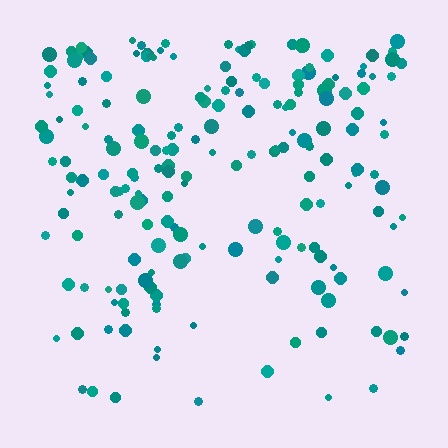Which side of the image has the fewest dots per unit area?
The bottom.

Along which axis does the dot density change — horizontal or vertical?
Vertical.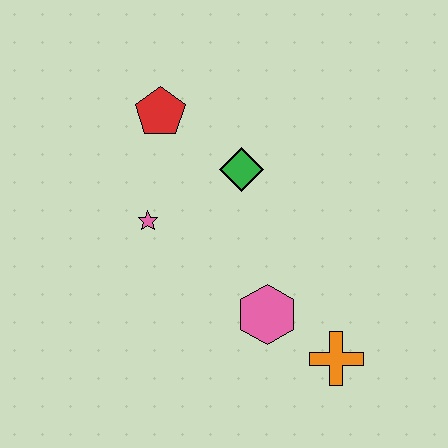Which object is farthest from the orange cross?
The red pentagon is farthest from the orange cross.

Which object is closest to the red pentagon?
The green diamond is closest to the red pentagon.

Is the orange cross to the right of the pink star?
Yes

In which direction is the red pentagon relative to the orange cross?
The red pentagon is above the orange cross.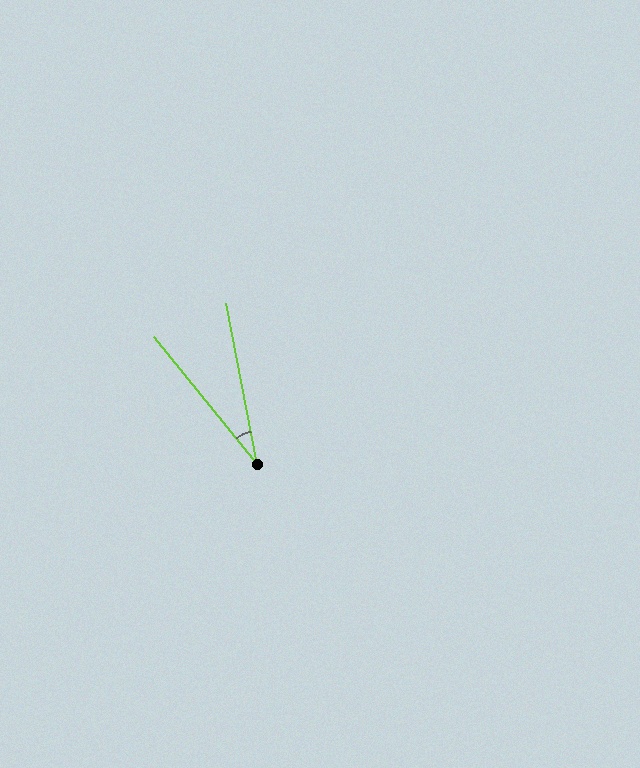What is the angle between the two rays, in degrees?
Approximately 28 degrees.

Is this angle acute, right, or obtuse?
It is acute.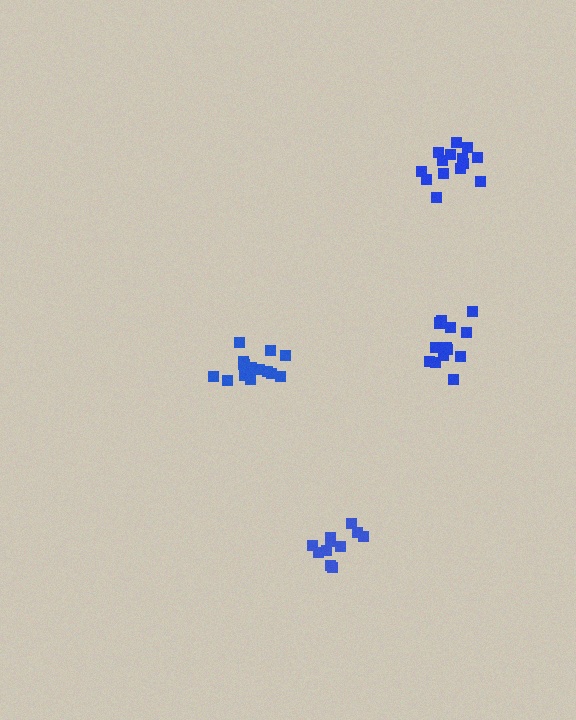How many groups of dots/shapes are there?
There are 4 groups.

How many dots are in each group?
Group 1: 15 dots, Group 2: 13 dots, Group 3: 11 dots, Group 4: 14 dots (53 total).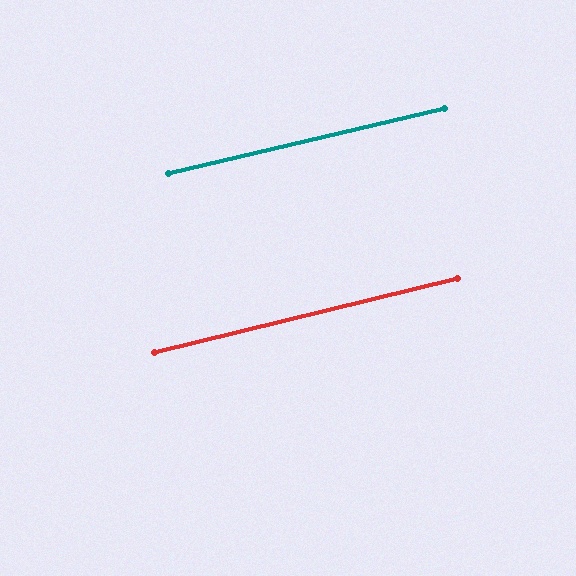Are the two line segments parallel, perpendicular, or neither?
Parallel — their directions differ by only 0.4°.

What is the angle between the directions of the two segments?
Approximately 0 degrees.